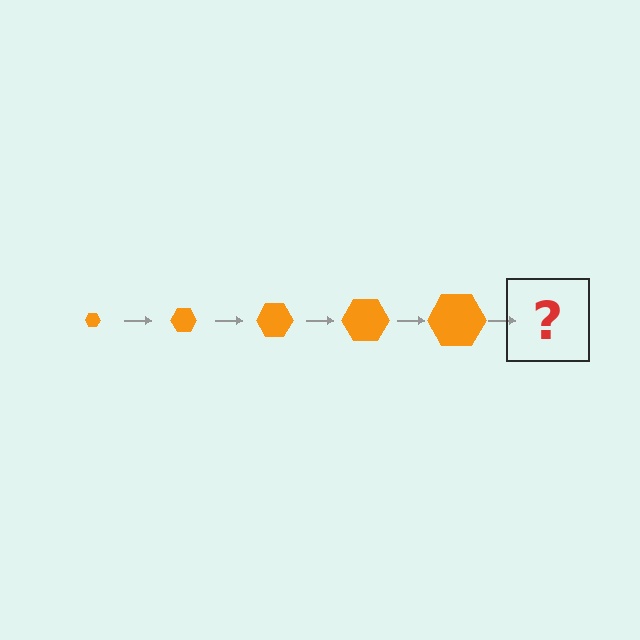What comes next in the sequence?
The next element should be an orange hexagon, larger than the previous one.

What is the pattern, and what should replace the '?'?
The pattern is that the hexagon gets progressively larger each step. The '?' should be an orange hexagon, larger than the previous one.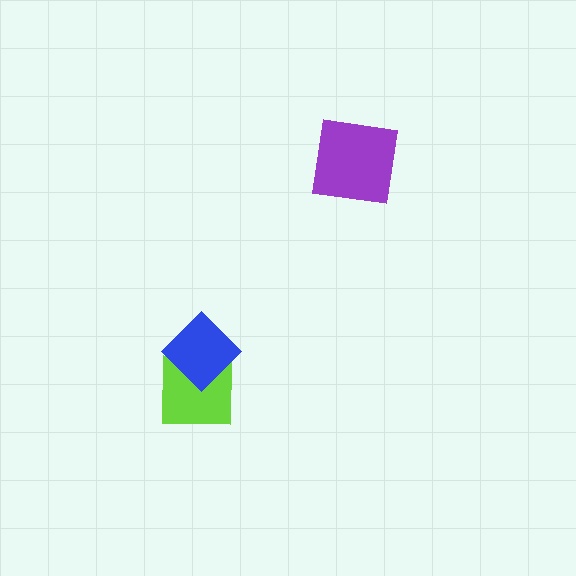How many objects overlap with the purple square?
0 objects overlap with the purple square.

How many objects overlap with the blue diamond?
1 object overlaps with the blue diamond.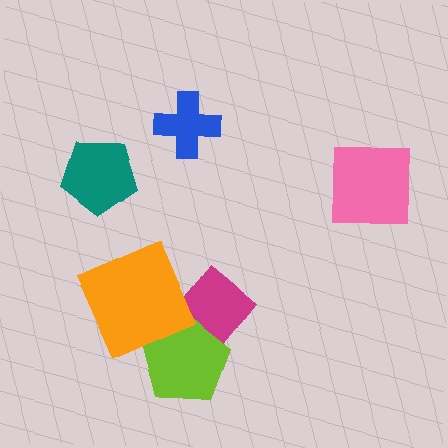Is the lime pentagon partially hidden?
Yes, it is partially covered by another shape.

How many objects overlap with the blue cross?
0 objects overlap with the blue cross.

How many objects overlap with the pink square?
0 objects overlap with the pink square.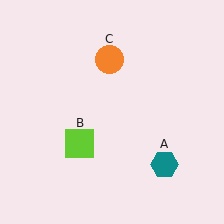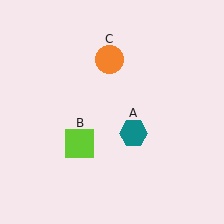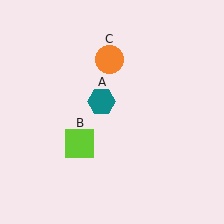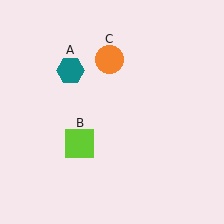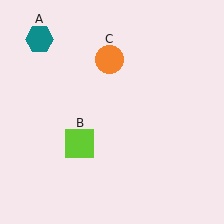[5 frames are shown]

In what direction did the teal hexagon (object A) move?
The teal hexagon (object A) moved up and to the left.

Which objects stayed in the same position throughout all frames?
Lime square (object B) and orange circle (object C) remained stationary.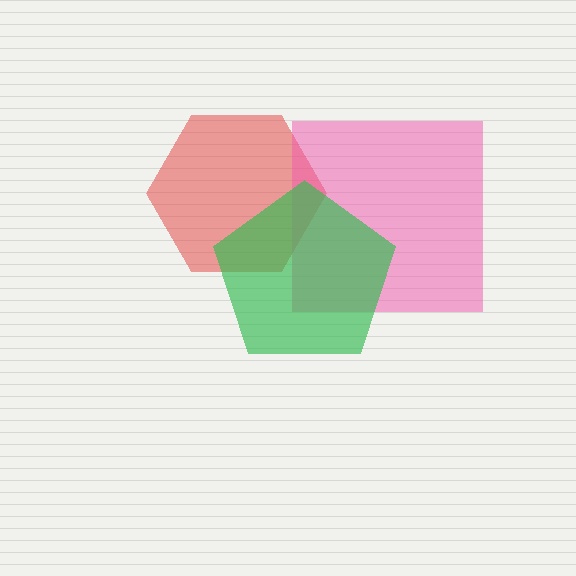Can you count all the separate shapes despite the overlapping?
Yes, there are 3 separate shapes.